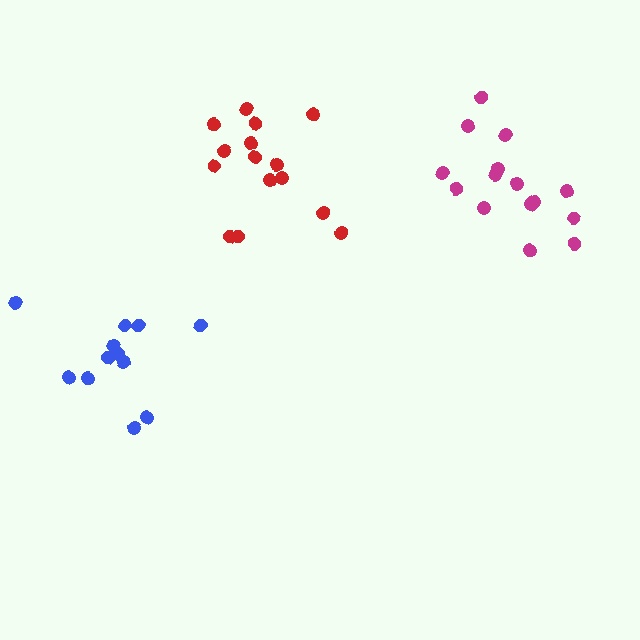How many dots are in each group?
Group 1: 15 dots, Group 2: 15 dots, Group 3: 12 dots (42 total).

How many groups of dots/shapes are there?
There are 3 groups.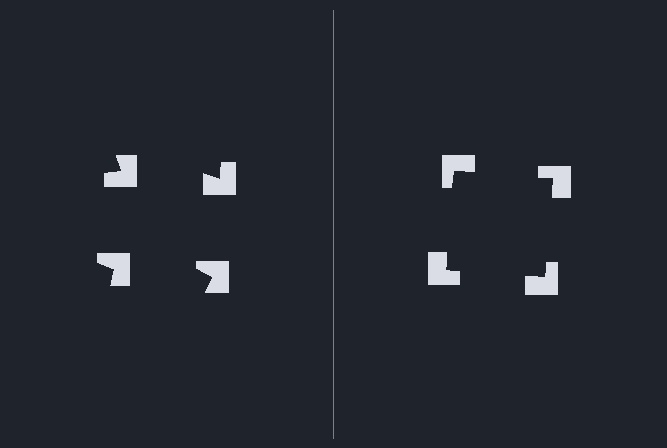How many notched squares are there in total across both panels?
8 — 4 on each side.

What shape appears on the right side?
An illusory square.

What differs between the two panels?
The notched squares are positioned identically on both sides; only the wedge orientations differ. On the right they align to a square; on the left they are misaligned.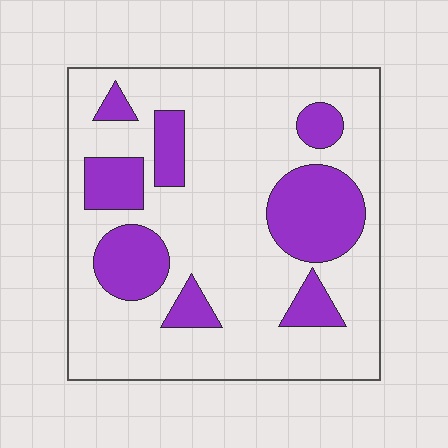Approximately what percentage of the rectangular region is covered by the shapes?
Approximately 25%.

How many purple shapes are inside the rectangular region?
8.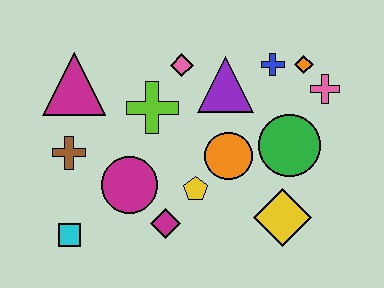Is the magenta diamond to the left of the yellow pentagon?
Yes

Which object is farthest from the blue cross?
The cyan square is farthest from the blue cross.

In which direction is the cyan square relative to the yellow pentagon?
The cyan square is to the left of the yellow pentagon.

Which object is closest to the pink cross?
The orange diamond is closest to the pink cross.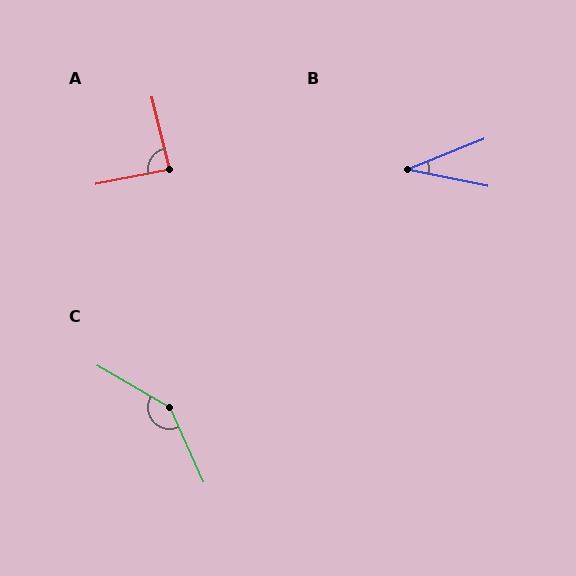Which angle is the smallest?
B, at approximately 33 degrees.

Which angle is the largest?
C, at approximately 144 degrees.